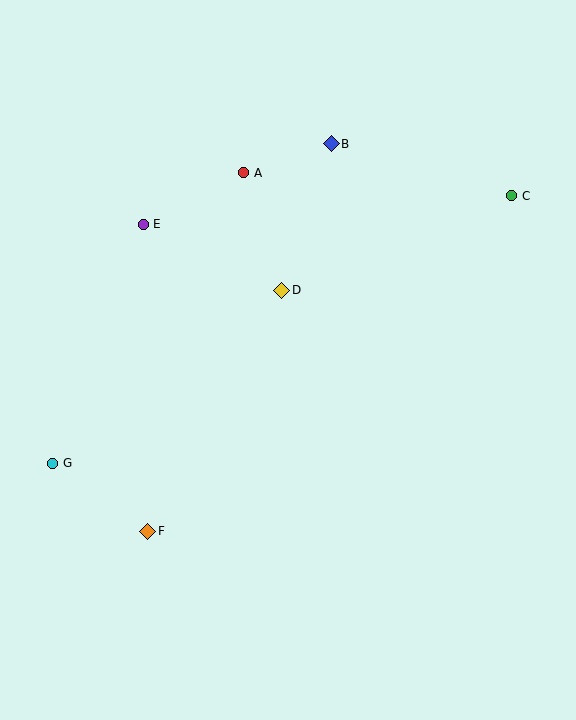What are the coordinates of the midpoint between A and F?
The midpoint between A and F is at (196, 352).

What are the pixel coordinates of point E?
Point E is at (143, 224).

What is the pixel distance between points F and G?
The distance between F and G is 117 pixels.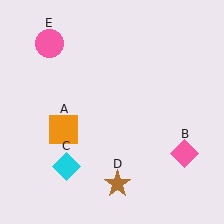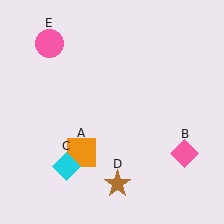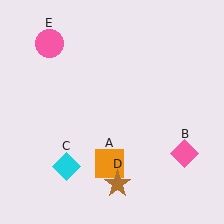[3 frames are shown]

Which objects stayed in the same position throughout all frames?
Pink diamond (object B) and cyan diamond (object C) and brown star (object D) and pink circle (object E) remained stationary.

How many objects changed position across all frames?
1 object changed position: orange square (object A).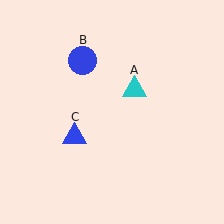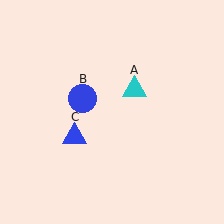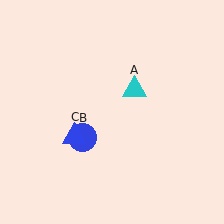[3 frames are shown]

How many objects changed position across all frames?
1 object changed position: blue circle (object B).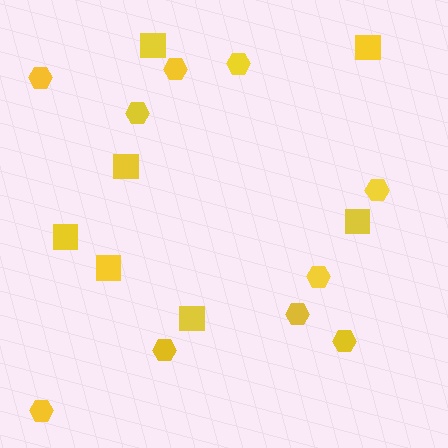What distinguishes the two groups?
There are 2 groups: one group of squares (7) and one group of hexagons (10).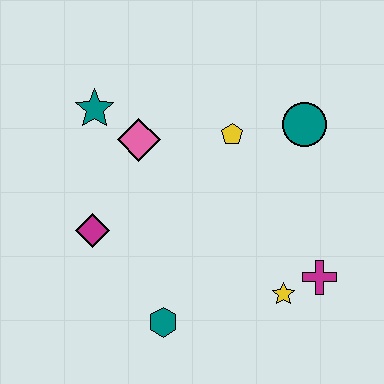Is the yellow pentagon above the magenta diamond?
Yes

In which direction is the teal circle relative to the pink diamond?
The teal circle is to the right of the pink diamond.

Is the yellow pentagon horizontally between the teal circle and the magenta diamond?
Yes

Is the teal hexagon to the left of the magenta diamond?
No